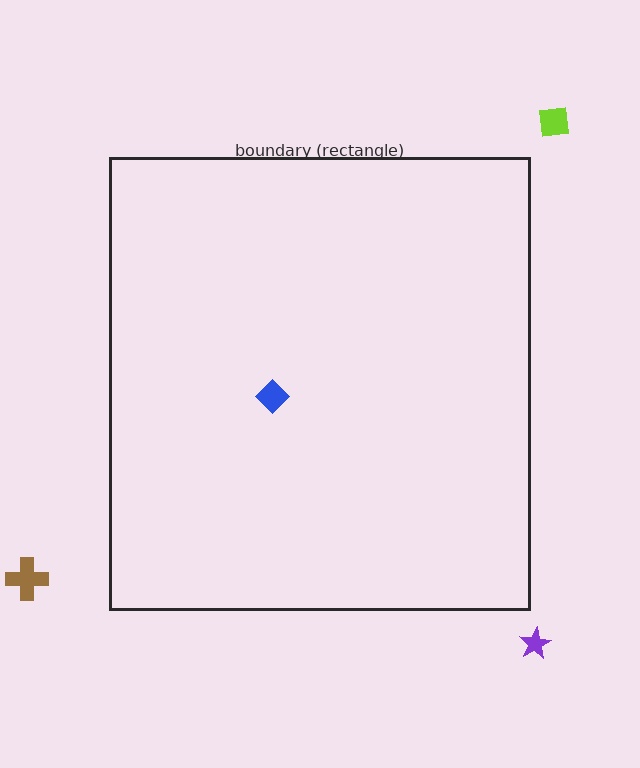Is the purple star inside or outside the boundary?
Outside.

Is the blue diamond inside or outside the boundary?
Inside.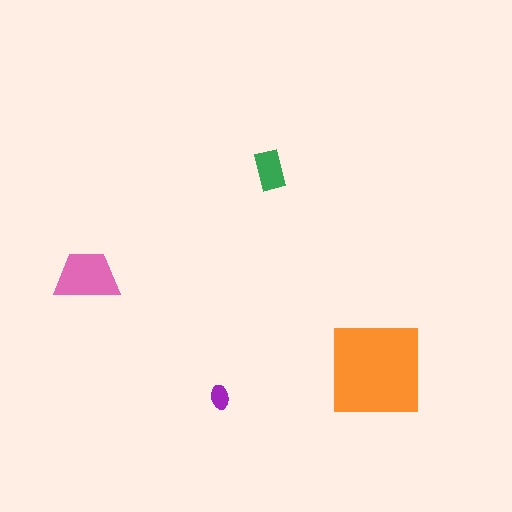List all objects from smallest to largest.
The purple ellipse, the green rectangle, the pink trapezoid, the orange square.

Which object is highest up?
The green rectangle is topmost.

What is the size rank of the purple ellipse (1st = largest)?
4th.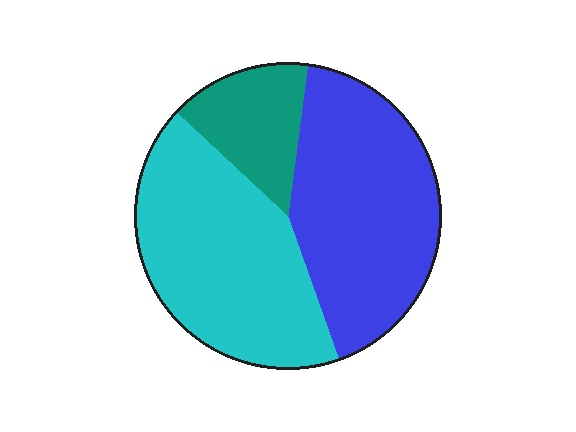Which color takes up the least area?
Teal, at roughly 15%.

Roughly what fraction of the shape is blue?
Blue covers roughly 40% of the shape.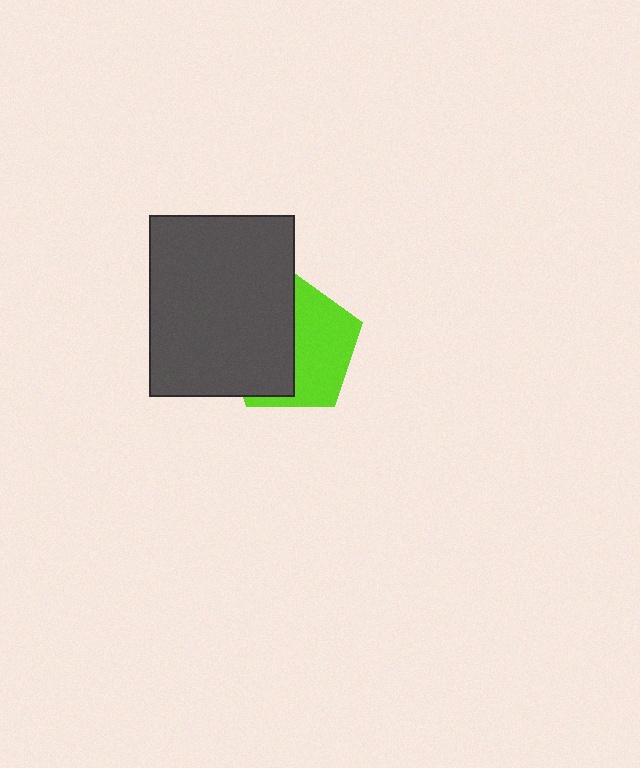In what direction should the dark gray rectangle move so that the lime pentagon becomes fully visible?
The dark gray rectangle should move left. That is the shortest direction to clear the overlap and leave the lime pentagon fully visible.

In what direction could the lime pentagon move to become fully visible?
The lime pentagon could move right. That would shift it out from behind the dark gray rectangle entirely.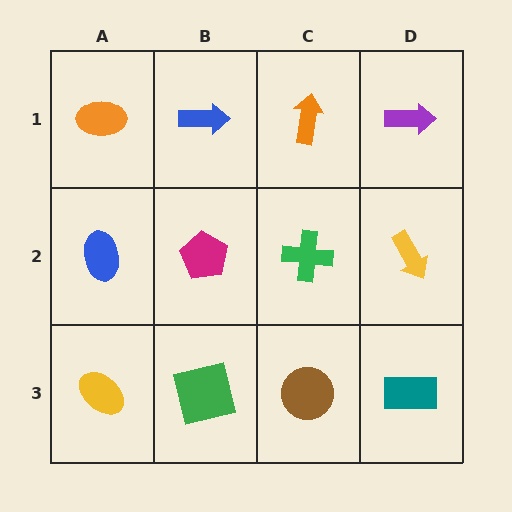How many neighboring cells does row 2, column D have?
3.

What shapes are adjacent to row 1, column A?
A blue ellipse (row 2, column A), a blue arrow (row 1, column B).